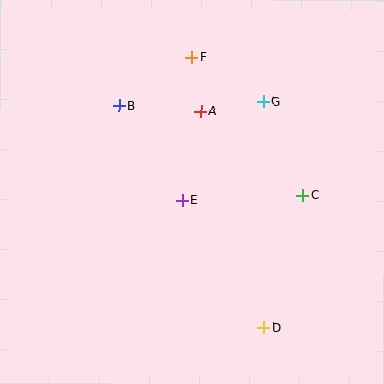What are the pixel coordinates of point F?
Point F is at (191, 57).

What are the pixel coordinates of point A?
Point A is at (201, 112).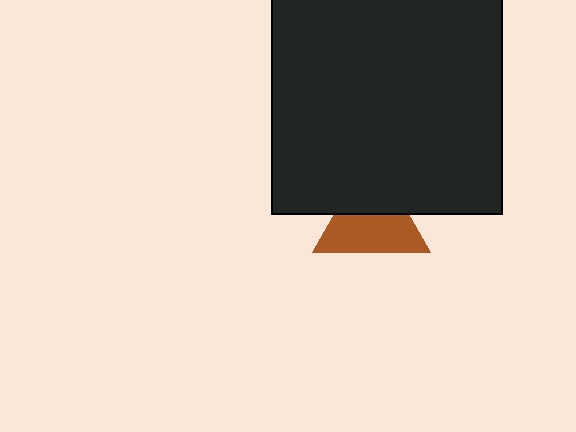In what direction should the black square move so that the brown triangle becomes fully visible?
The black square should move up. That is the shortest direction to clear the overlap and leave the brown triangle fully visible.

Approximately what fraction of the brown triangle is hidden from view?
Roughly 41% of the brown triangle is hidden behind the black square.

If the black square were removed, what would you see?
You would see the complete brown triangle.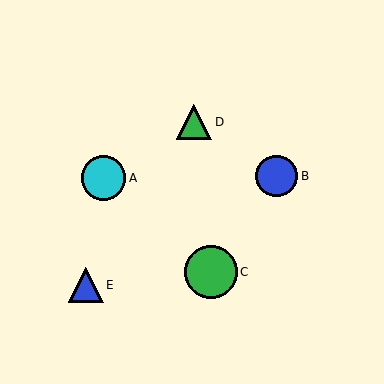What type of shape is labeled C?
Shape C is a green circle.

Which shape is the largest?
The green circle (labeled C) is the largest.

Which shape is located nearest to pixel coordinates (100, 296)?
The blue triangle (labeled E) at (86, 285) is nearest to that location.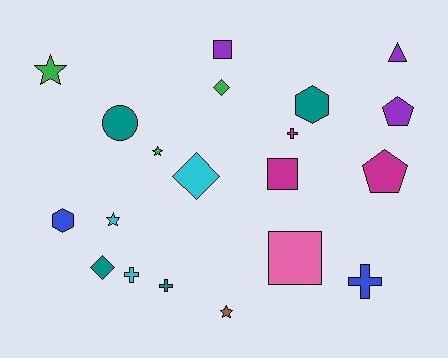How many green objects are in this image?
There are 3 green objects.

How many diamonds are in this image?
There are 3 diamonds.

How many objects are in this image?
There are 20 objects.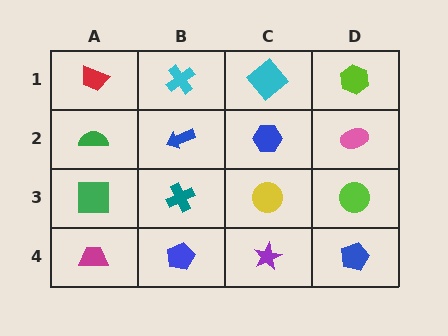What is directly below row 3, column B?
A blue pentagon.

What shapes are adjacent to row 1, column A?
A green semicircle (row 2, column A), a cyan cross (row 1, column B).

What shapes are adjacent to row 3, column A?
A green semicircle (row 2, column A), a magenta trapezoid (row 4, column A), a teal cross (row 3, column B).